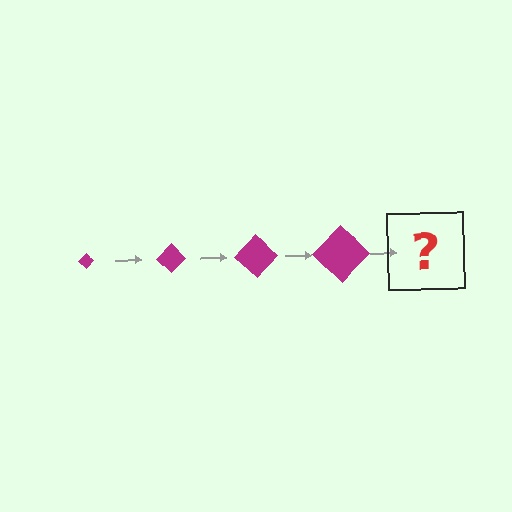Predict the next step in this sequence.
The next step is a magenta diamond, larger than the previous one.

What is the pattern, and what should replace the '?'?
The pattern is that the diamond gets progressively larger each step. The '?' should be a magenta diamond, larger than the previous one.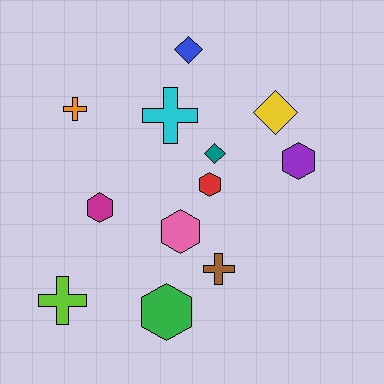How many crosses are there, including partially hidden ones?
There are 4 crosses.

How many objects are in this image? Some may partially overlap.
There are 12 objects.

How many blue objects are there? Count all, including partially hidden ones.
There is 1 blue object.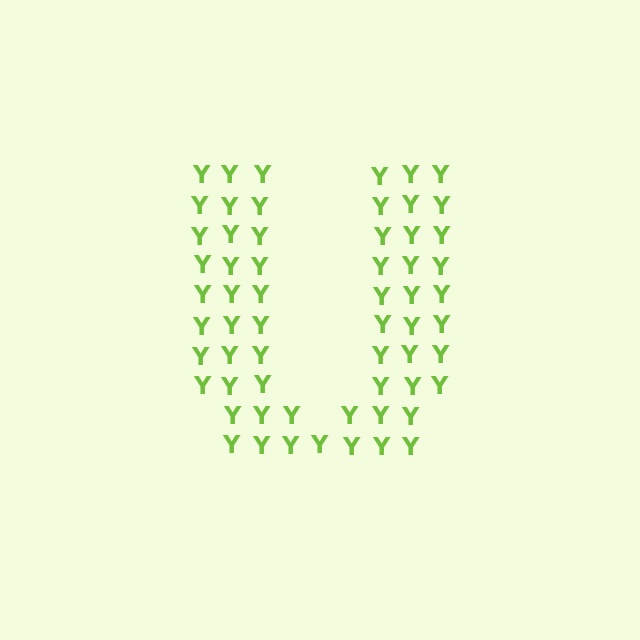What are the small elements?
The small elements are letter Y's.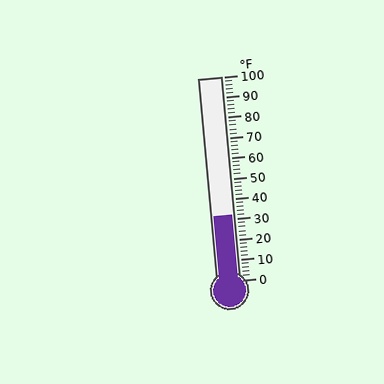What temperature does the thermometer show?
The thermometer shows approximately 32°F.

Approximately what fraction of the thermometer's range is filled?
The thermometer is filled to approximately 30% of its range.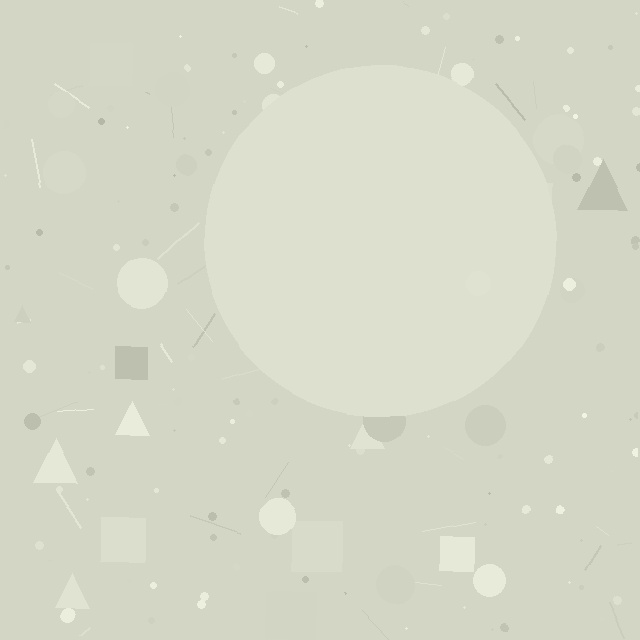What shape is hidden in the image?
A circle is hidden in the image.